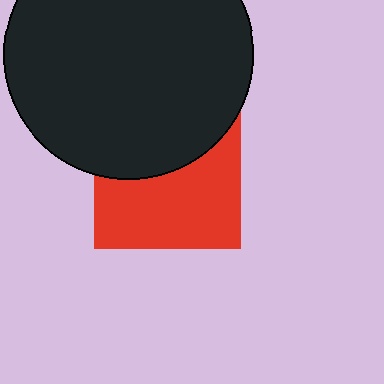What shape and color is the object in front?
The object in front is a black circle.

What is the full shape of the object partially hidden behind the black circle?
The partially hidden object is a red square.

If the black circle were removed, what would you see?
You would see the complete red square.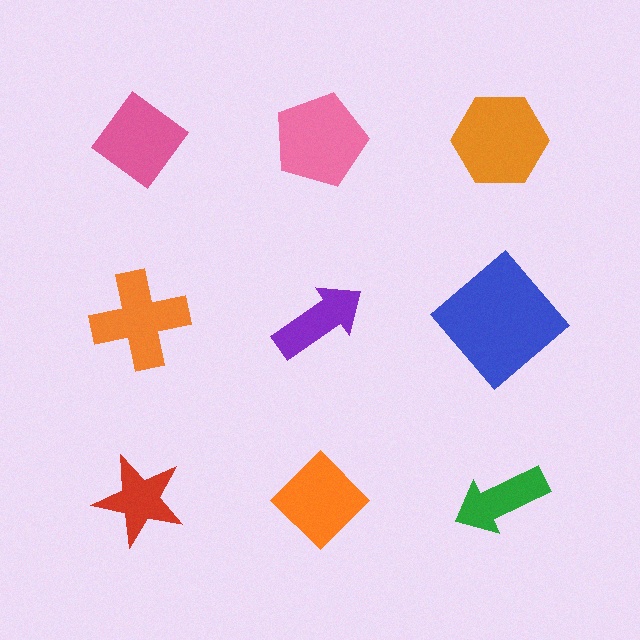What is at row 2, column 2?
A purple arrow.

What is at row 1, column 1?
A pink diamond.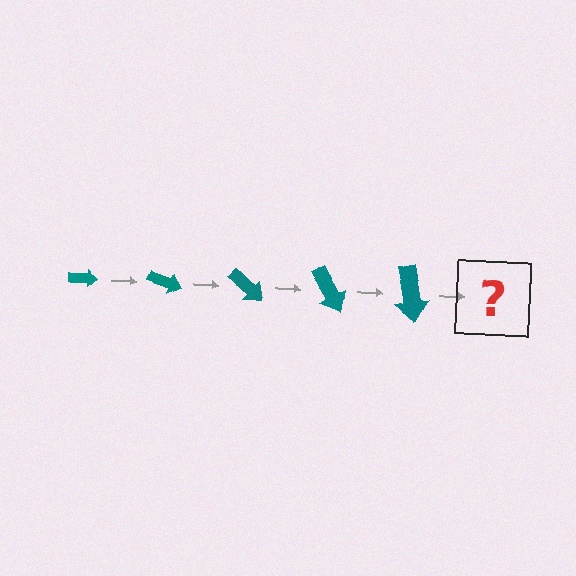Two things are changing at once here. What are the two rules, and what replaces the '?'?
The two rules are that the arrow grows larger each step and it rotates 20 degrees each step. The '?' should be an arrow, larger than the previous one and rotated 100 degrees from the start.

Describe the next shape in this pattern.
It should be an arrow, larger than the previous one and rotated 100 degrees from the start.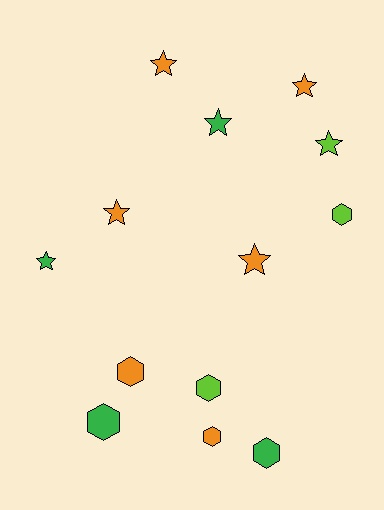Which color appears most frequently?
Orange, with 6 objects.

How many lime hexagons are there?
There are 2 lime hexagons.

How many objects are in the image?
There are 13 objects.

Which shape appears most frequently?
Star, with 7 objects.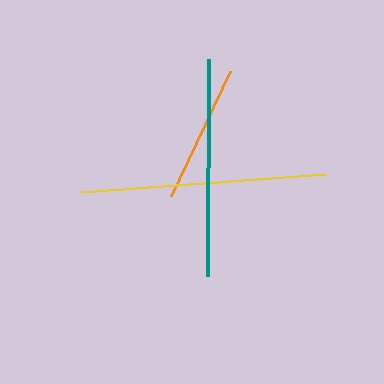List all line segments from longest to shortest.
From longest to shortest: yellow, teal, orange.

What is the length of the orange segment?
The orange segment is approximately 139 pixels long.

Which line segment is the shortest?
The orange line is the shortest at approximately 139 pixels.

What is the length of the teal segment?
The teal segment is approximately 217 pixels long.